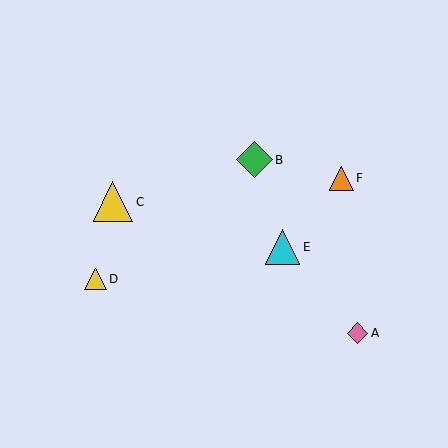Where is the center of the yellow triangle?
The center of the yellow triangle is at (96, 279).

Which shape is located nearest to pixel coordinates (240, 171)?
The green diamond (labeled B) at (254, 160) is nearest to that location.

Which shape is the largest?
The yellow triangle (labeled C) is the largest.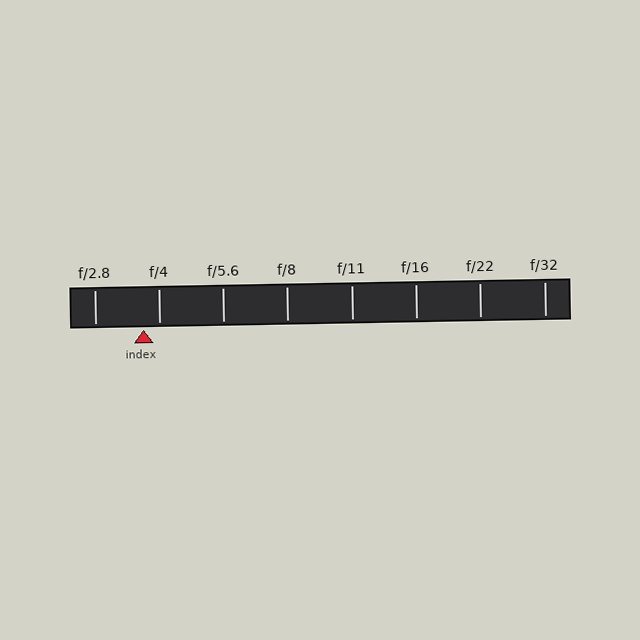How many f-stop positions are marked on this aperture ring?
There are 8 f-stop positions marked.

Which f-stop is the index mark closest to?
The index mark is closest to f/4.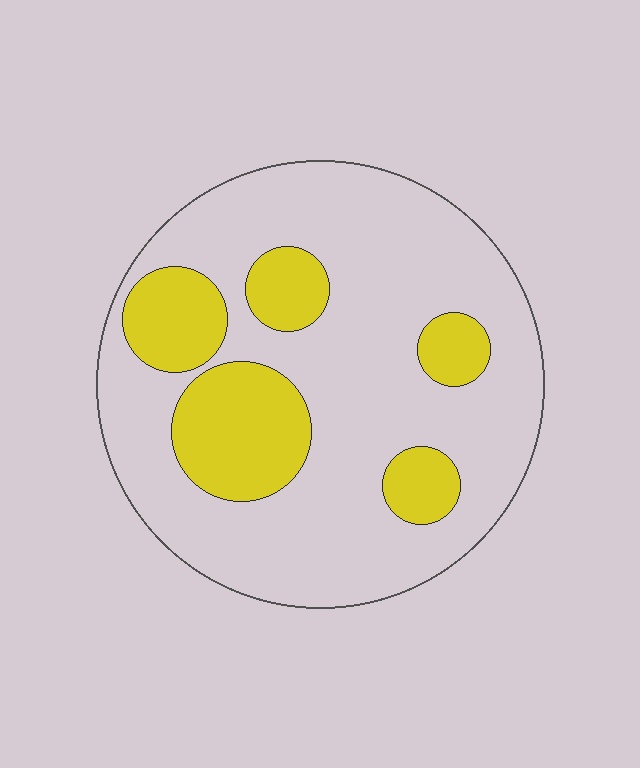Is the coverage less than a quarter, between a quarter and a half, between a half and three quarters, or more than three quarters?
Less than a quarter.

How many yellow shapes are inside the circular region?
5.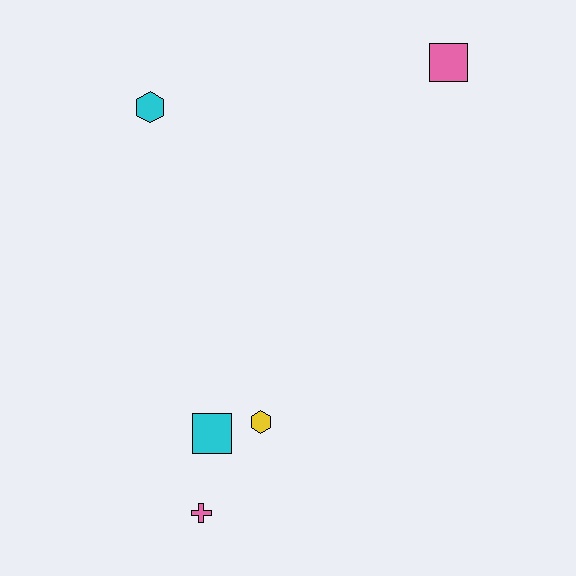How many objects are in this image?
There are 5 objects.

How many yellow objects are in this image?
There is 1 yellow object.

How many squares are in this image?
There are 2 squares.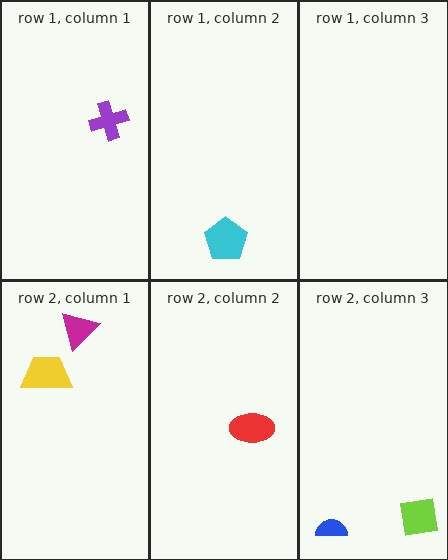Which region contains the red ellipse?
The row 2, column 2 region.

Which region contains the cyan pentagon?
The row 1, column 2 region.